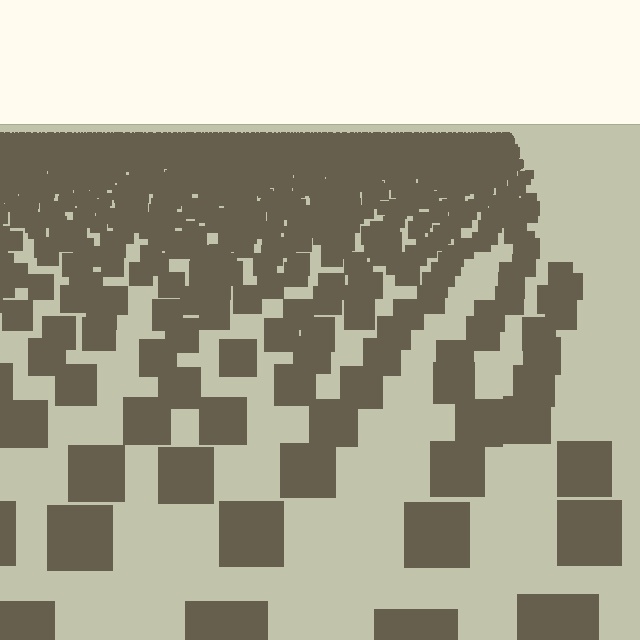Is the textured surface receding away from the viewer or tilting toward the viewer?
The surface is receding away from the viewer. Texture elements get smaller and denser toward the top.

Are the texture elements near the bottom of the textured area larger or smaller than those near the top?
Larger. Near the bottom, elements are closer to the viewer and appear at a bigger on-screen size.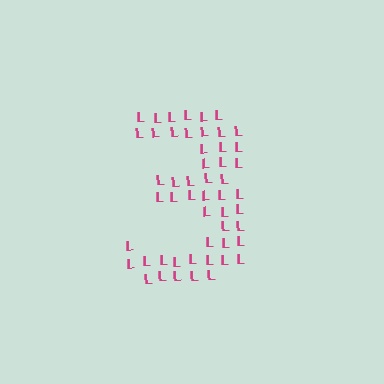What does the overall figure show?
The overall figure shows the digit 3.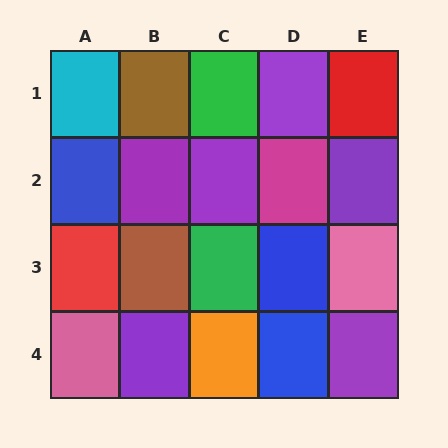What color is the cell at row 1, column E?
Red.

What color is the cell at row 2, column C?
Purple.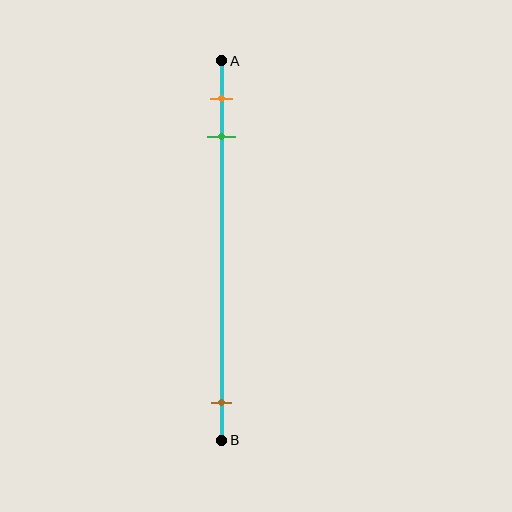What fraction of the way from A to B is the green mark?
The green mark is approximately 20% (0.2) of the way from A to B.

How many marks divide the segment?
There are 3 marks dividing the segment.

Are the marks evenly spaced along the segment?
No, the marks are not evenly spaced.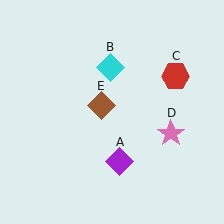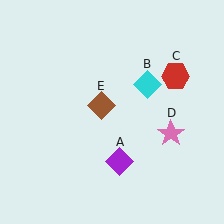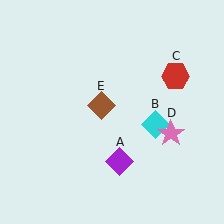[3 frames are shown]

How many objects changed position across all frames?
1 object changed position: cyan diamond (object B).